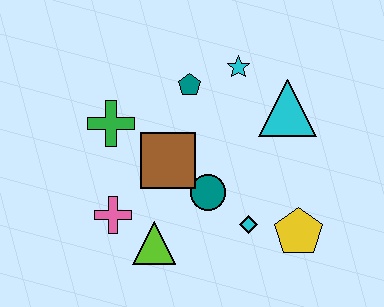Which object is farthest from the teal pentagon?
The yellow pentagon is farthest from the teal pentagon.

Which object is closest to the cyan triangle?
The cyan star is closest to the cyan triangle.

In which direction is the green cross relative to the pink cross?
The green cross is above the pink cross.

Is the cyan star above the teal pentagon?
Yes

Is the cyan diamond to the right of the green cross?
Yes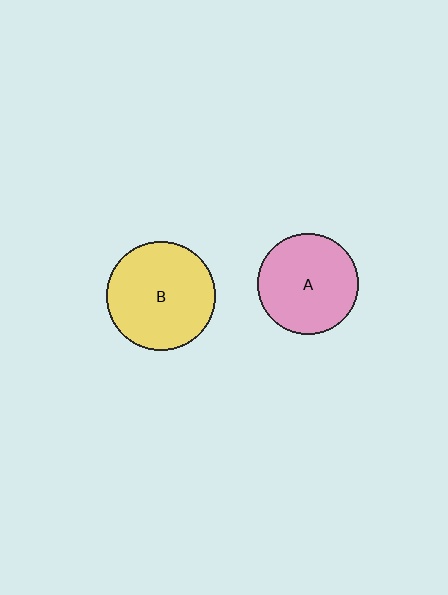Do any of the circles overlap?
No, none of the circles overlap.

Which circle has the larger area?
Circle B (yellow).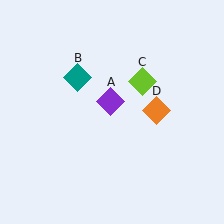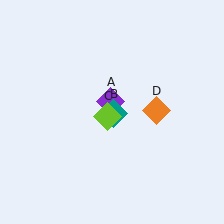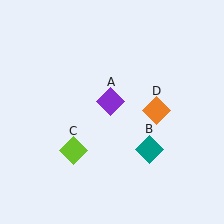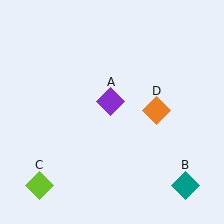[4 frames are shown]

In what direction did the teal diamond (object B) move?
The teal diamond (object B) moved down and to the right.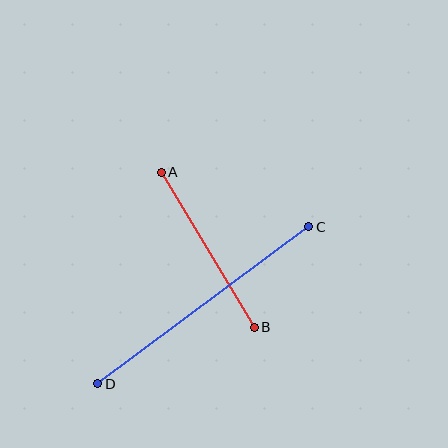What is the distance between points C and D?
The distance is approximately 263 pixels.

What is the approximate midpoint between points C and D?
The midpoint is at approximately (203, 305) pixels.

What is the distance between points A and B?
The distance is approximately 181 pixels.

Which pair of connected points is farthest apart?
Points C and D are farthest apart.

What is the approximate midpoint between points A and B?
The midpoint is at approximately (208, 250) pixels.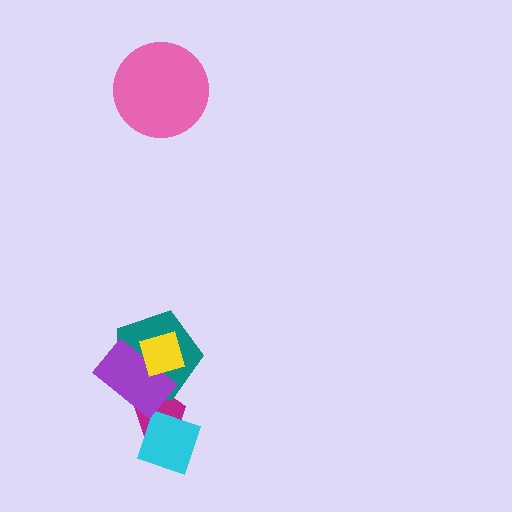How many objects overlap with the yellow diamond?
2 objects overlap with the yellow diamond.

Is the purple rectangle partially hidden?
Yes, it is partially covered by another shape.